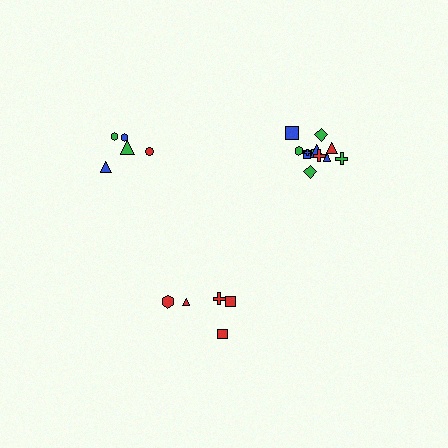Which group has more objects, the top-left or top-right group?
The top-right group.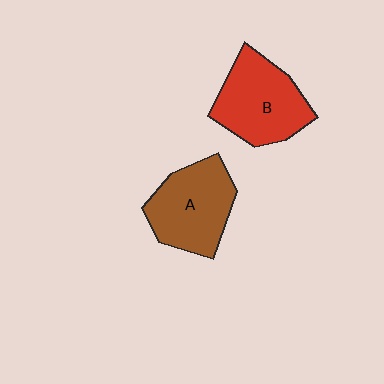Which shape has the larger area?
Shape B (red).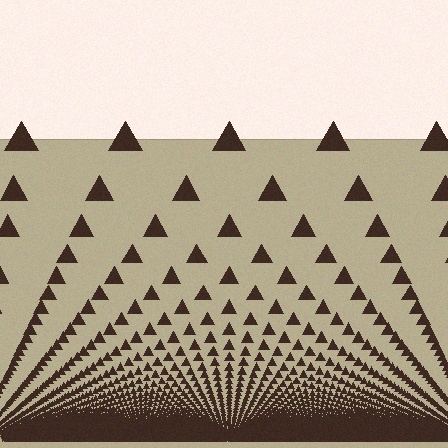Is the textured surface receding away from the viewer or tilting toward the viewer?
The surface appears to tilt toward the viewer. Texture elements get larger and sparser toward the top.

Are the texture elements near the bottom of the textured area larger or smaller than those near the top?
Smaller. The gradient is inverted — elements near the bottom are smaller and denser.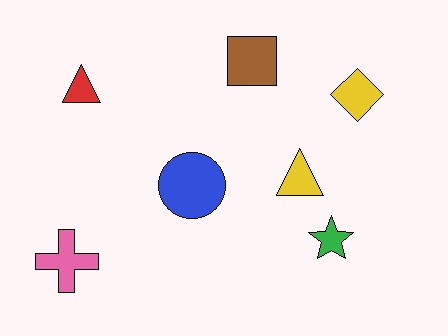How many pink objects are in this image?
There is 1 pink object.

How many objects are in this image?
There are 7 objects.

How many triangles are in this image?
There are 2 triangles.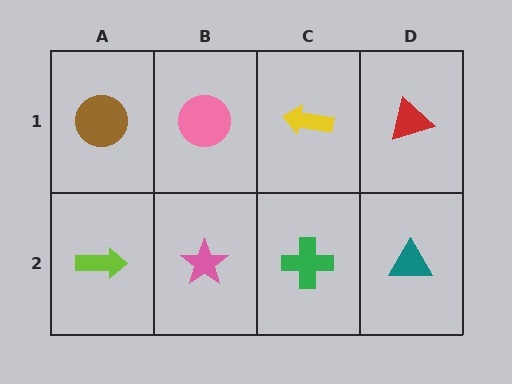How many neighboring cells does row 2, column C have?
3.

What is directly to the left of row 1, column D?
A yellow arrow.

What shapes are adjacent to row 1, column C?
A green cross (row 2, column C), a pink circle (row 1, column B), a red triangle (row 1, column D).